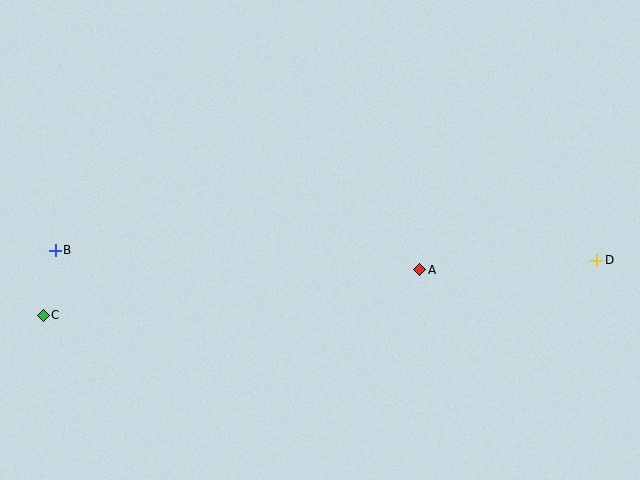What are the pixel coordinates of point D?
Point D is at (597, 260).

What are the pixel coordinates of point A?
Point A is at (420, 270).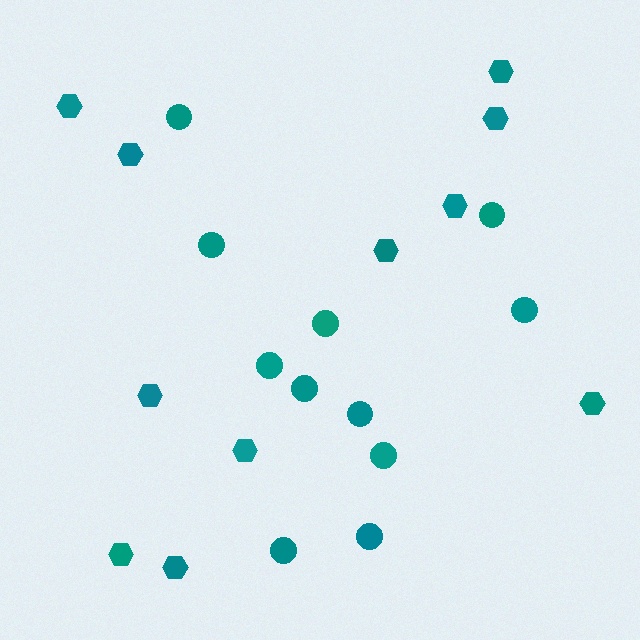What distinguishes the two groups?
There are 2 groups: one group of hexagons (11) and one group of circles (11).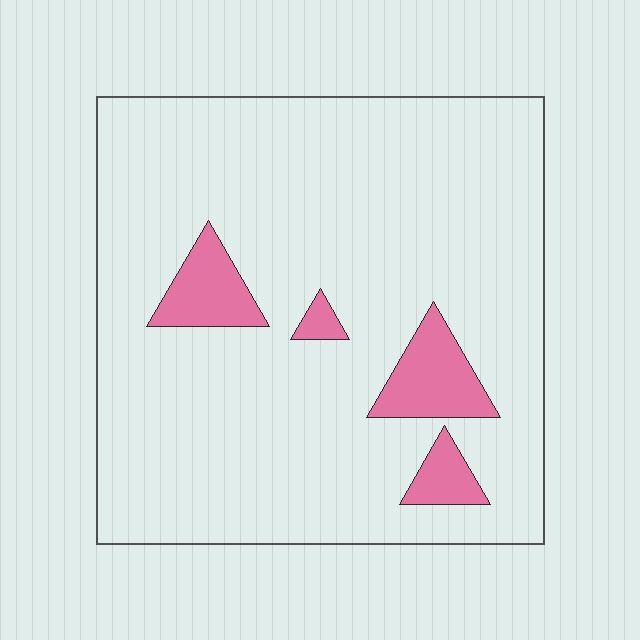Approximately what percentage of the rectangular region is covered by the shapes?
Approximately 10%.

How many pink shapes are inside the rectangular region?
4.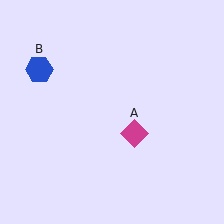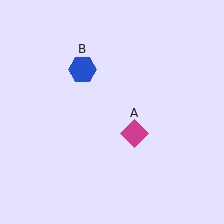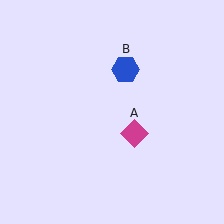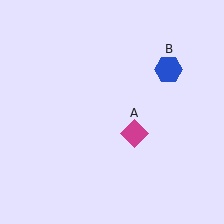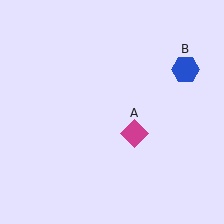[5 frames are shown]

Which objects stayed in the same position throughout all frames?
Magenta diamond (object A) remained stationary.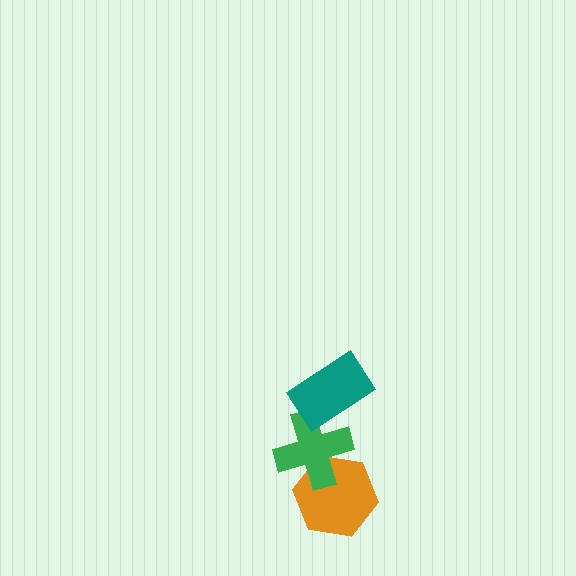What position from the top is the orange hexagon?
The orange hexagon is 3rd from the top.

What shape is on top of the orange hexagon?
The green cross is on top of the orange hexagon.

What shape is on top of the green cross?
The teal rectangle is on top of the green cross.